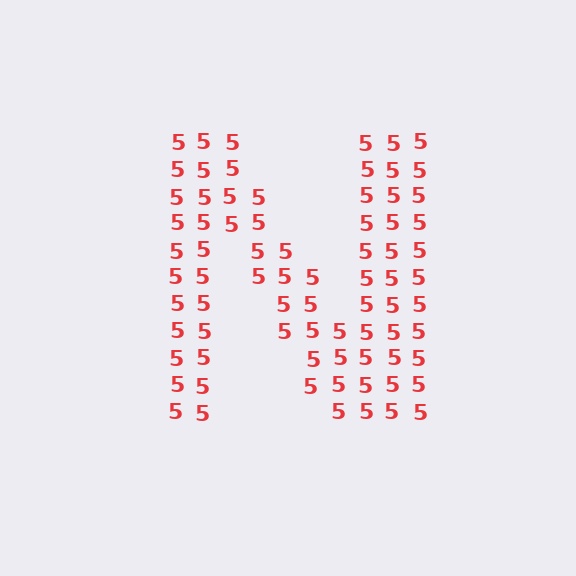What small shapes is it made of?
It is made of small digit 5's.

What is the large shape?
The large shape is the letter N.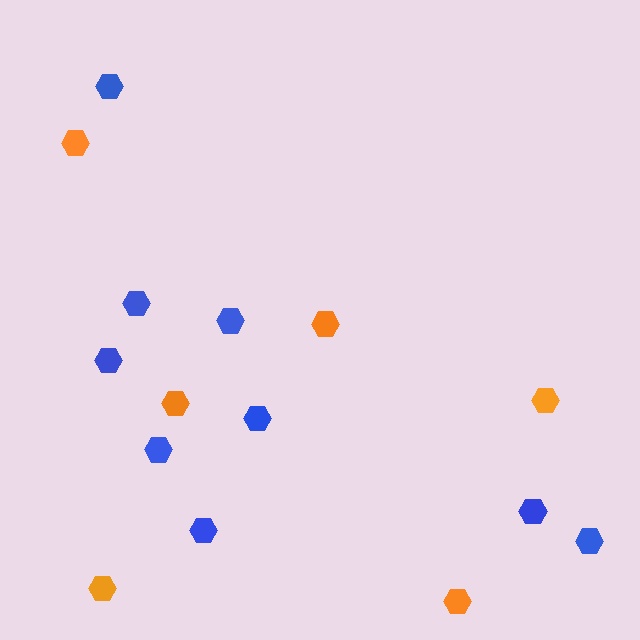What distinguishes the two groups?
There are 2 groups: one group of blue hexagons (9) and one group of orange hexagons (6).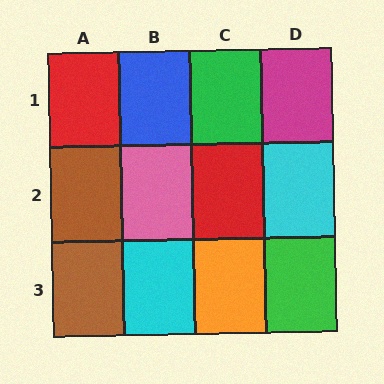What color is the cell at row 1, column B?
Blue.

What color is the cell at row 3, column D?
Green.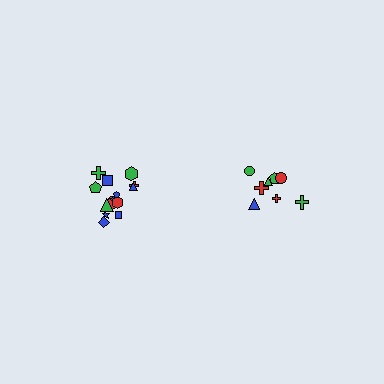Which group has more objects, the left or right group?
The left group.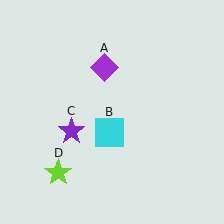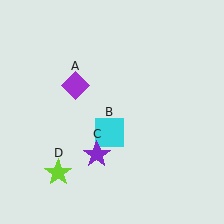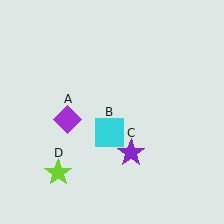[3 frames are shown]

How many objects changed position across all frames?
2 objects changed position: purple diamond (object A), purple star (object C).